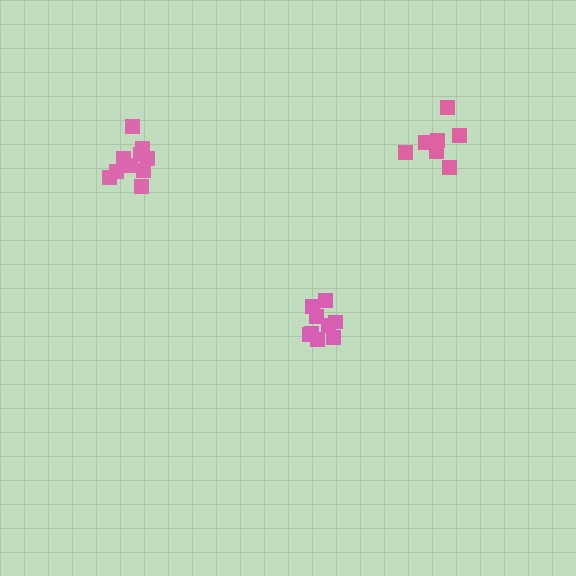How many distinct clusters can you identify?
There are 3 distinct clusters.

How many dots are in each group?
Group 1: 9 dots, Group 2: 7 dots, Group 3: 10 dots (26 total).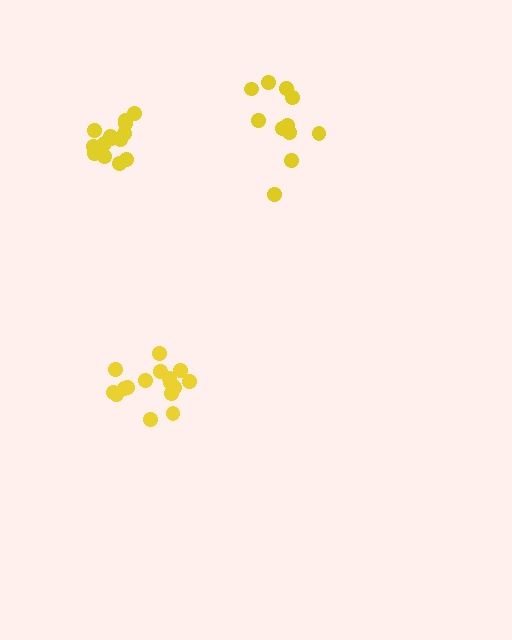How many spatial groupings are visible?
There are 3 spatial groupings.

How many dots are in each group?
Group 1: 16 dots, Group 2: 12 dots, Group 3: 15 dots (43 total).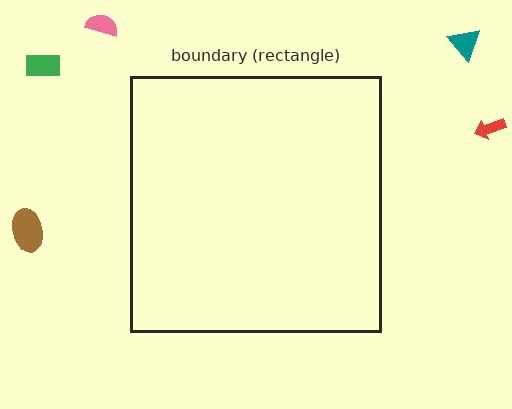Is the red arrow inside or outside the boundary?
Outside.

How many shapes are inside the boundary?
0 inside, 5 outside.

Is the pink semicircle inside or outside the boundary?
Outside.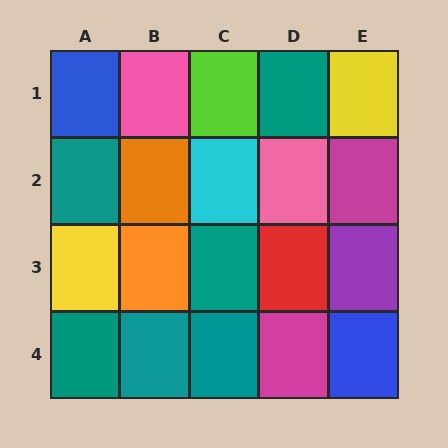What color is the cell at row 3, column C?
Teal.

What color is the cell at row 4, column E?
Blue.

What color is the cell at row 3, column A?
Yellow.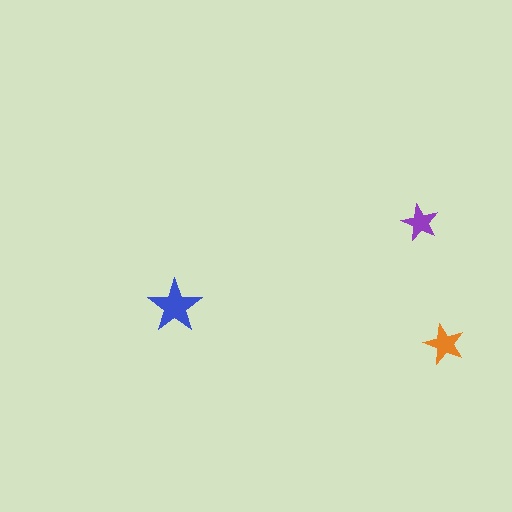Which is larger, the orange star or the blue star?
The blue one.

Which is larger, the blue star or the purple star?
The blue one.